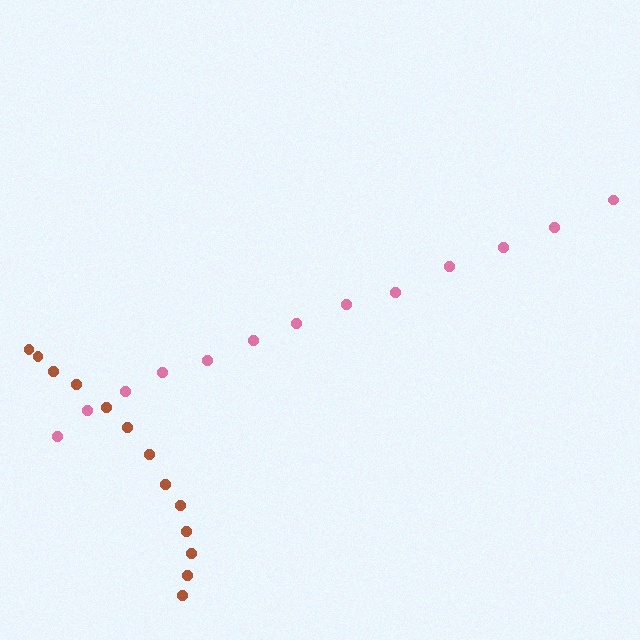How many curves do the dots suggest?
There are 2 distinct paths.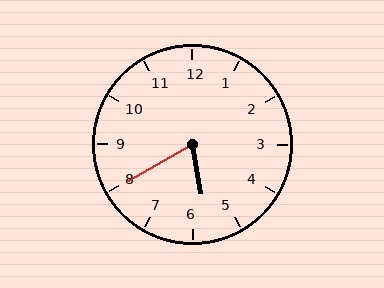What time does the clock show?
5:40.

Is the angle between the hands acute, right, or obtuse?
It is acute.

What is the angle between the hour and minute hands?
Approximately 70 degrees.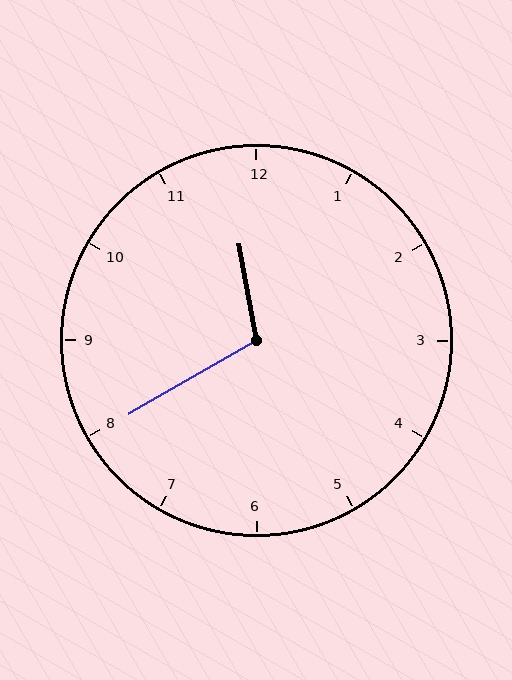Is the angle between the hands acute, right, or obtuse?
It is obtuse.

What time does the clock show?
11:40.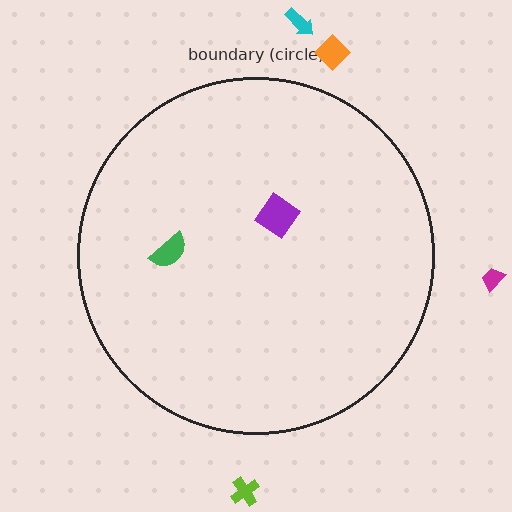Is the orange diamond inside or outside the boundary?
Outside.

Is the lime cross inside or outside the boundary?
Outside.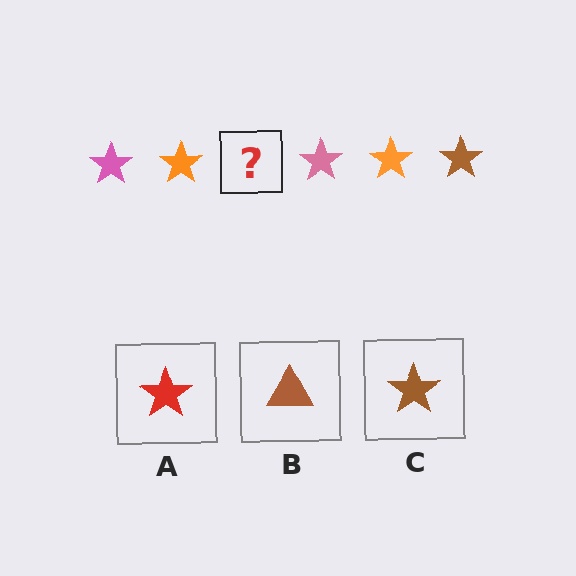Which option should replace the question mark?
Option C.